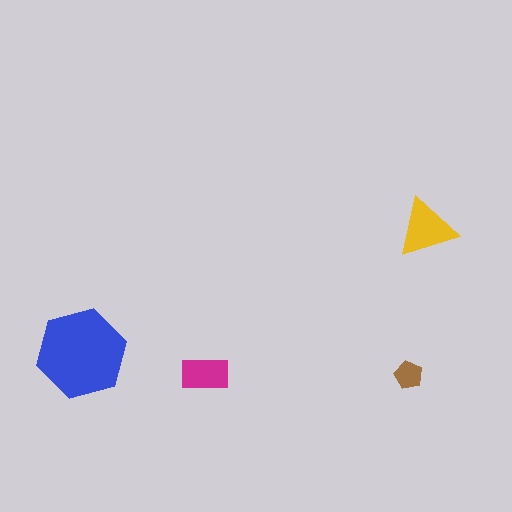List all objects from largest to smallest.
The blue hexagon, the yellow triangle, the magenta rectangle, the brown pentagon.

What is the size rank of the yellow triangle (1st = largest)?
2nd.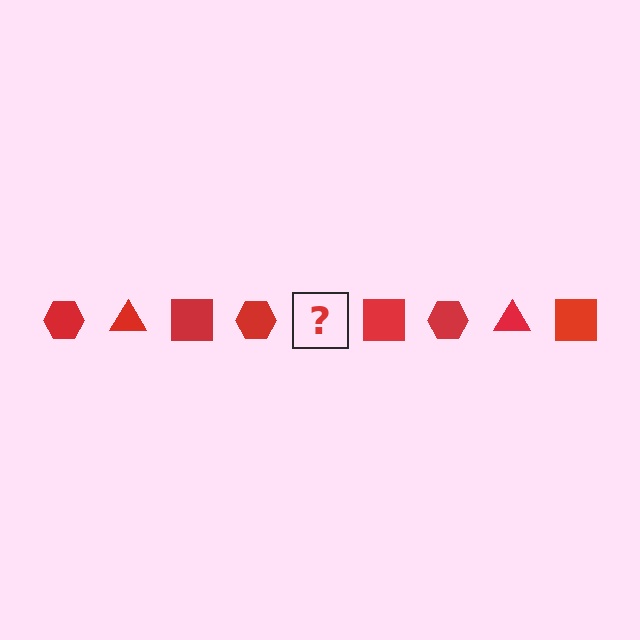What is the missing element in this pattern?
The missing element is a red triangle.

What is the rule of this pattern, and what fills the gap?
The rule is that the pattern cycles through hexagon, triangle, square shapes in red. The gap should be filled with a red triangle.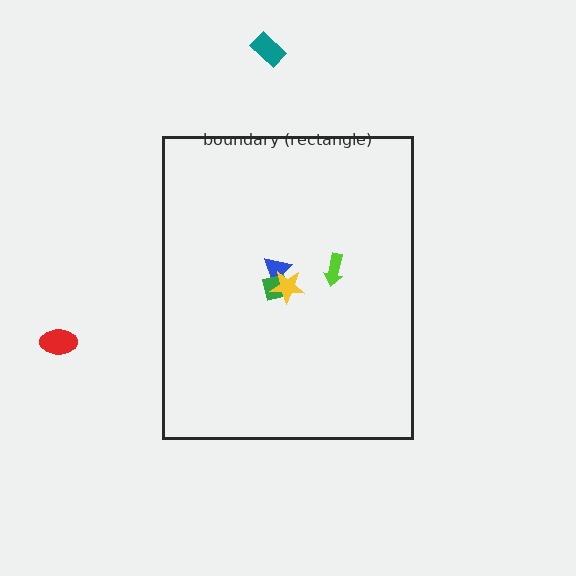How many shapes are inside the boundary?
4 inside, 2 outside.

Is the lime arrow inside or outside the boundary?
Inside.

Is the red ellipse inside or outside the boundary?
Outside.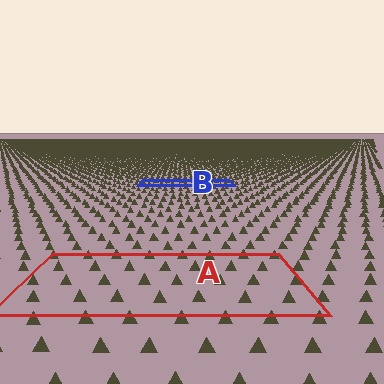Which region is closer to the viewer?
Region A is closer. The texture elements there are larger and more spread out.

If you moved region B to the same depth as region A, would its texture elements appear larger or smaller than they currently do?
They would appear larger. At a closer depth, the same texture elements are projected at a bigger on-screen size.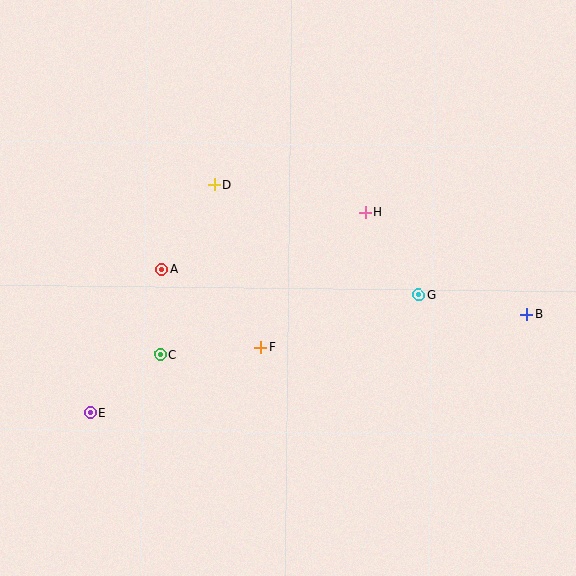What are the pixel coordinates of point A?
Point A is at (162, 269).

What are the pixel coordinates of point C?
Point C is at (161, 355).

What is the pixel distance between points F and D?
The distance between F and D is 168 pixels.